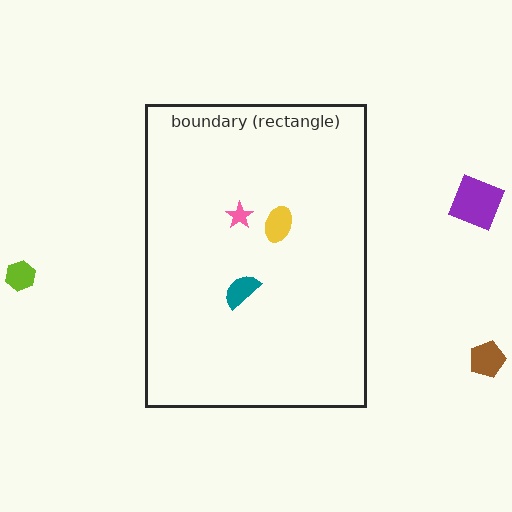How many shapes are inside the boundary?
3 inside, 3 outside.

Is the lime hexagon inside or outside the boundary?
Outside.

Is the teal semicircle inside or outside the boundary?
Inside.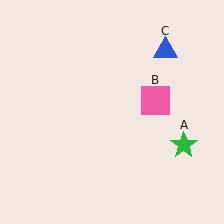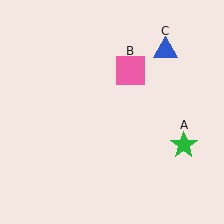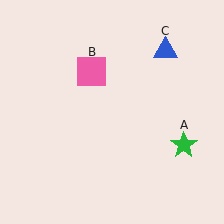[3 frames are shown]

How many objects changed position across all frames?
1 object changed position: pink square (object B).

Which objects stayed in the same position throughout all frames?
Green star (object A) and blue triangle (object C) remained stationary.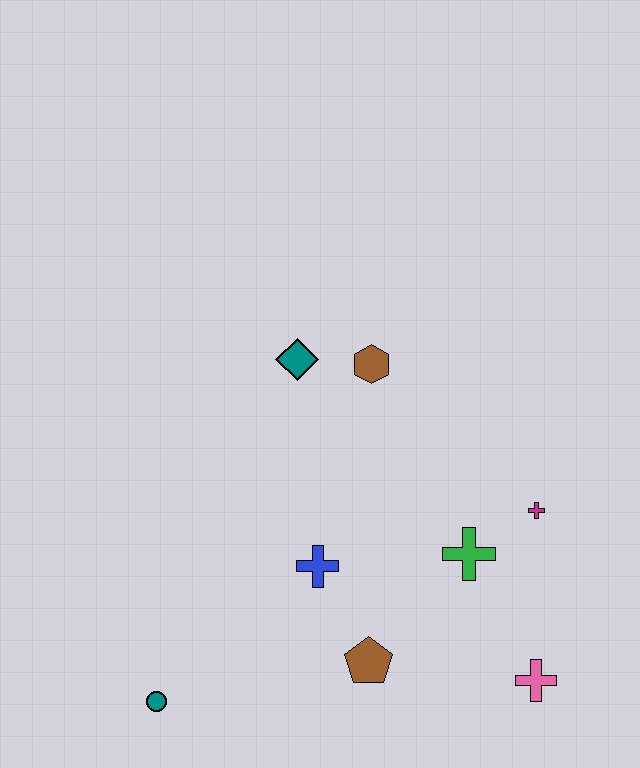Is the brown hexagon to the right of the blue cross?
Yes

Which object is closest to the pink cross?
The green cross is closest to the pink cross.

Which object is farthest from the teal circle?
The magenta cross is farthest from the teal circle.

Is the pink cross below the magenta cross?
Yes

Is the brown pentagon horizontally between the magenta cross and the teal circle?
Yes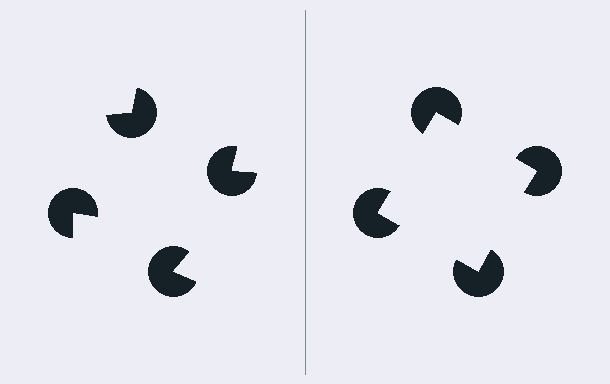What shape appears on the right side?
An illusory square.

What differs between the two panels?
The pac-man discs are positioned identically on both sides; only the wedge orientations differ. On the right they align to a square; on the left they are misaligned.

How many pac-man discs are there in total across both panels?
8 — 4 on each side.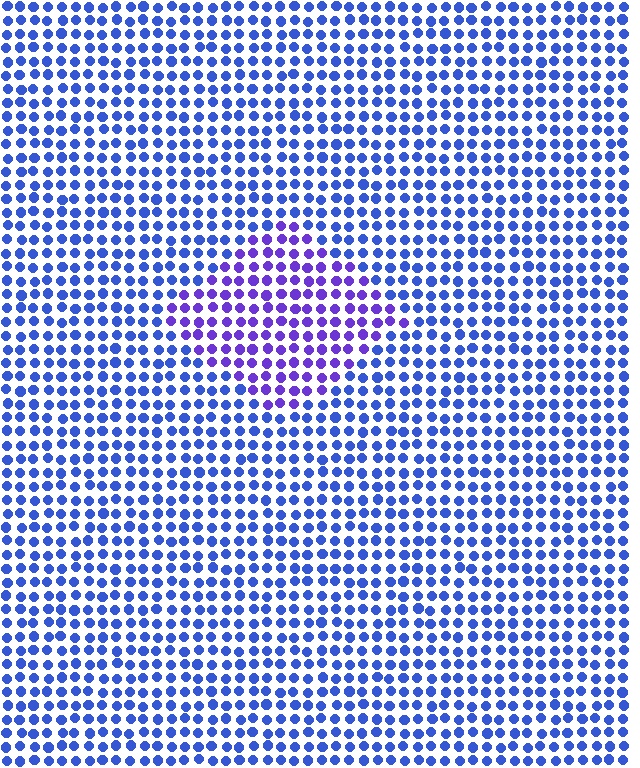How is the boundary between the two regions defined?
The boundary is defined purely by a slight shift in hue (about 34 degrees). Spacing, size, and orientation are identical on both sides.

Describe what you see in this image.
The image is filled with small blue elements in a uniform arrangement. A diamond-shaped region is visible where the elements are tinted to a slightly different hue, forming a subtle color boundary.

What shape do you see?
I see a diamond.